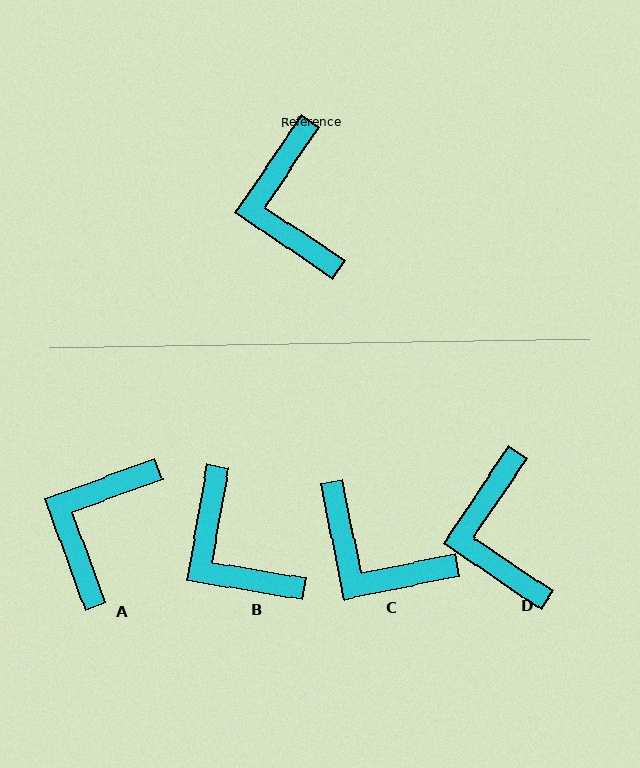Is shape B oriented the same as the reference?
No, it is off by about 24 degrees.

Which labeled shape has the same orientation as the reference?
D.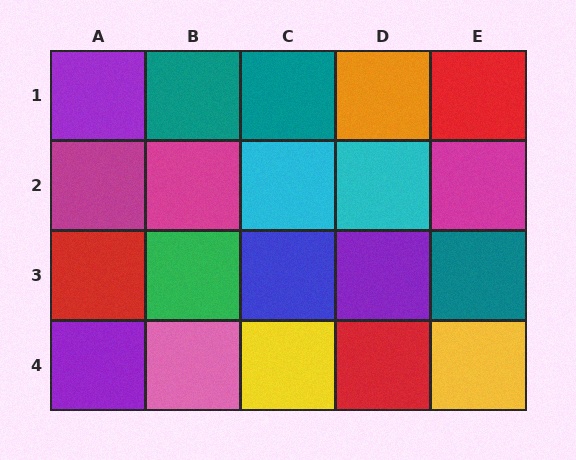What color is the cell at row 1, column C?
Teal.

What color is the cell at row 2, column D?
Cyan.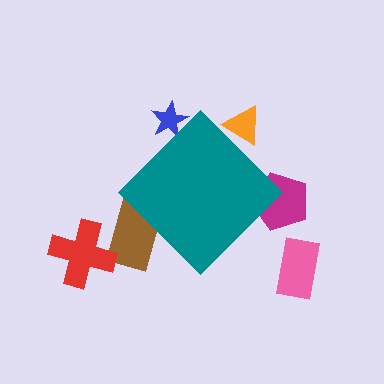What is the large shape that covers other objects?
A teal diamond.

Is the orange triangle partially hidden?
Yes, the orange triangle is partially hidden behind the teal diamond.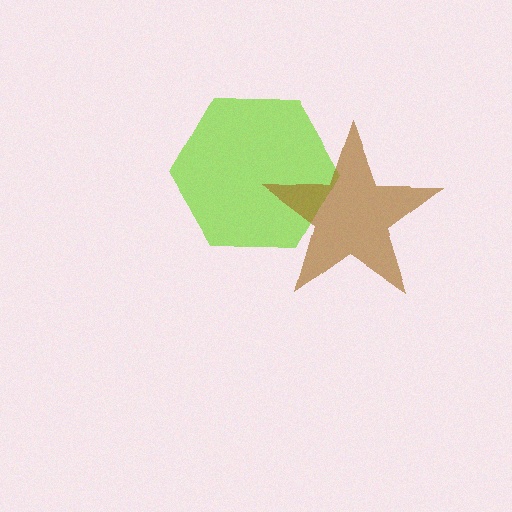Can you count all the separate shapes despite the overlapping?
Yes, there are 2 separate shapes.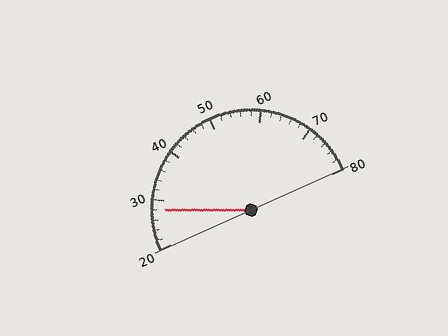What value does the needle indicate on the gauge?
The needle indicates approximately 28.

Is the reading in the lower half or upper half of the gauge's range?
The reading is in the lower half of the range (20 to 80).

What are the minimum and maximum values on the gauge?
The gauge ranges from 20 to 80.